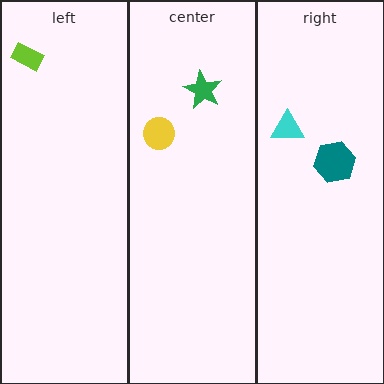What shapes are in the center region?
The green star, the yellow circle.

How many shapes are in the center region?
2.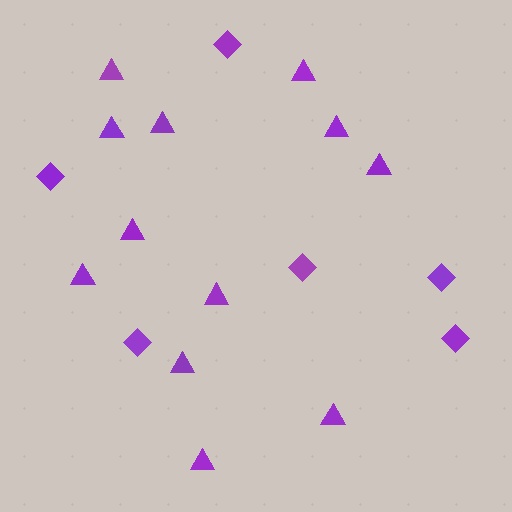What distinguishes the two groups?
There are 2 groups: one group of diamonds (6) and one group of triangles (12).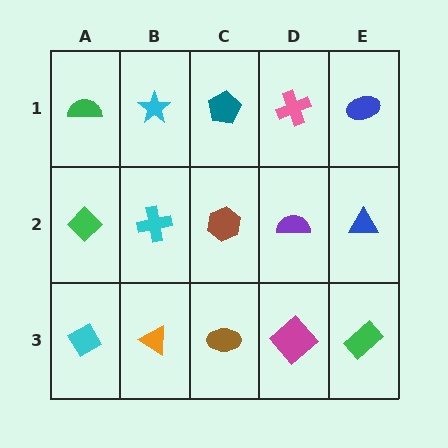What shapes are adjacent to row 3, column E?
A blue triangle (row 2, column E), a magenta diamond (row 3, column D).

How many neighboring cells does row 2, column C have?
4.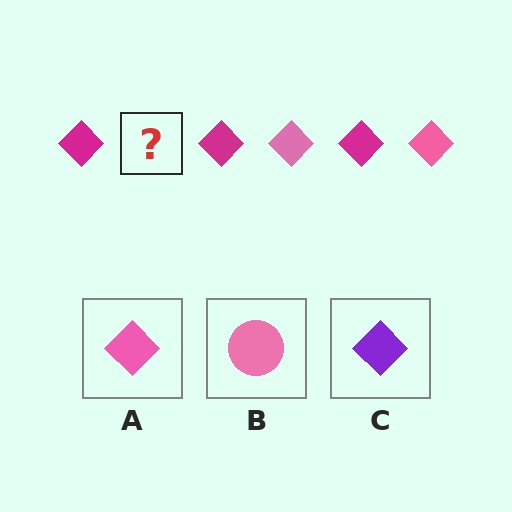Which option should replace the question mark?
Option A.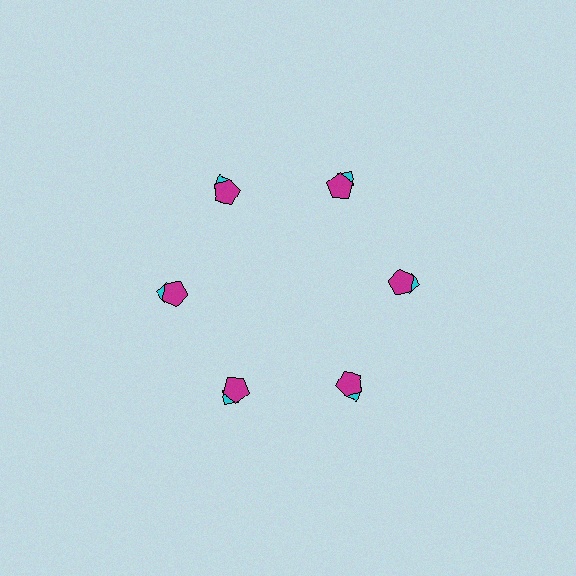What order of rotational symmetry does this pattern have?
This pattern has 6-fold rotational symmetry.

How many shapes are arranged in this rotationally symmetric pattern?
There are 12 shapes, arranged in 6 groups of 2.